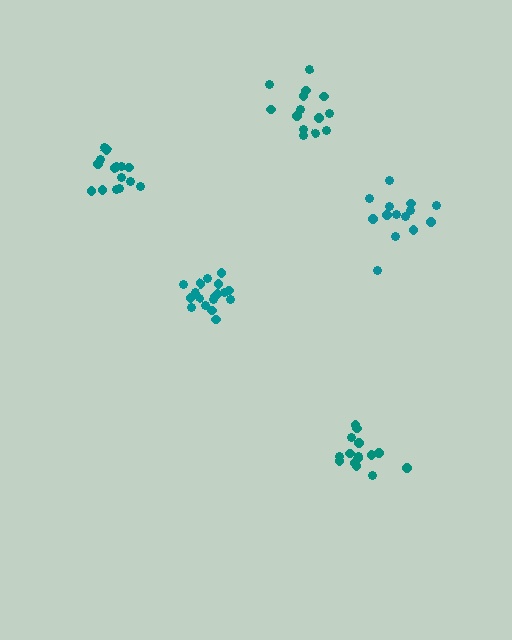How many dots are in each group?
Group 1: 15 dots, Group 2: 14 dots, Group 3: 14 dots, Group 4: 15 dots, Group 5: 18 dots (76 total).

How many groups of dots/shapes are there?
There are 5 groups.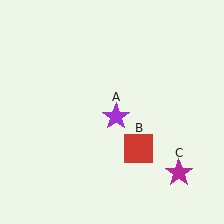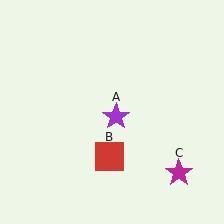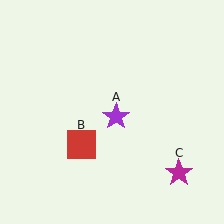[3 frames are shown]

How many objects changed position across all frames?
1 object changed position: red square (object B).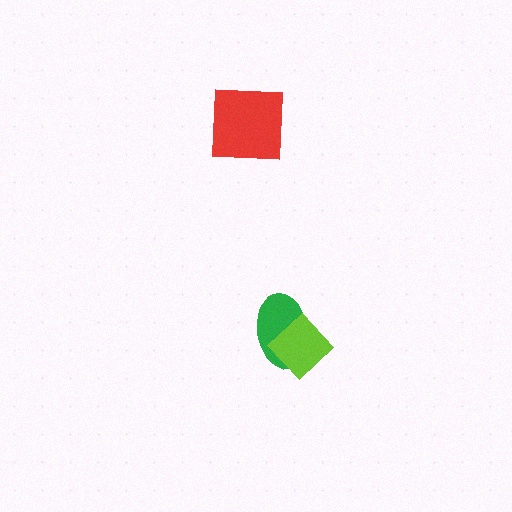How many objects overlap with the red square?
0 objects overlap with the red square.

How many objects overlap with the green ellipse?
1 object overlaps with the green ellipse.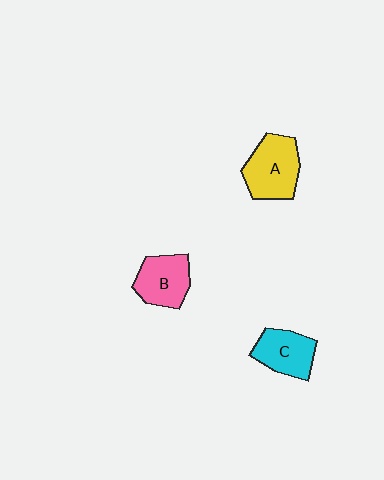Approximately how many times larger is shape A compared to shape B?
Approximately 1.2 times.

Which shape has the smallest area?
Shape C (cyan).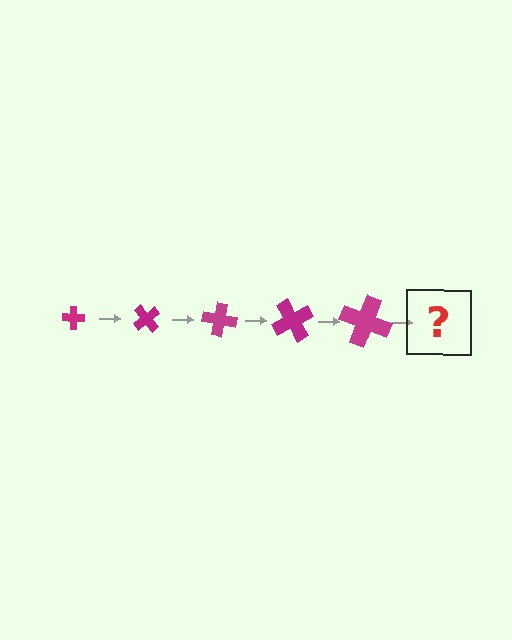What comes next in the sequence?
The next element should be a cross, larger than the previous one and rotated 250 degrees from the start.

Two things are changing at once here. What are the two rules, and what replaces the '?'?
The two rules are that the cross grows larger each step and it rotates 50 degrees each step. The '?' should be a cross, larger than the previous one and rotated 250 degrees from the start.